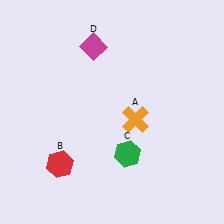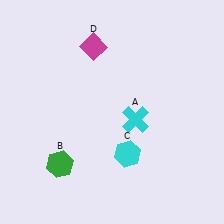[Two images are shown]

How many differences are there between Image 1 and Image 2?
There are 3 differences between the two images.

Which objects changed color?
A changed from orange to cyan. B changed from red to green. C changed from green to cyan.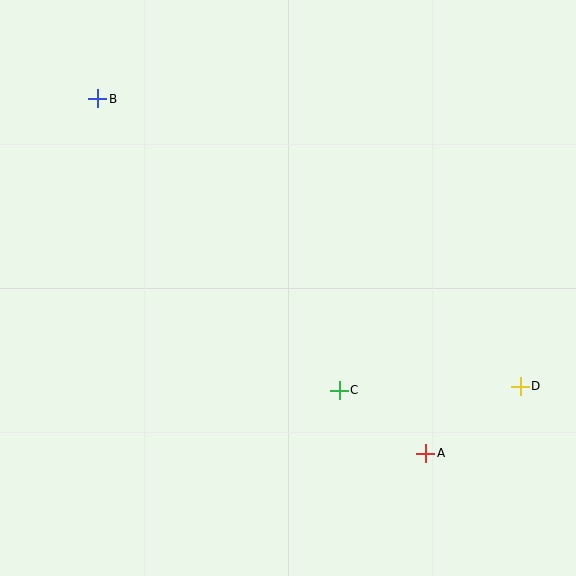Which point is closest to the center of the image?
Point C at (339, 390) is closest to the center.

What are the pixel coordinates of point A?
Point A is at (426, 453).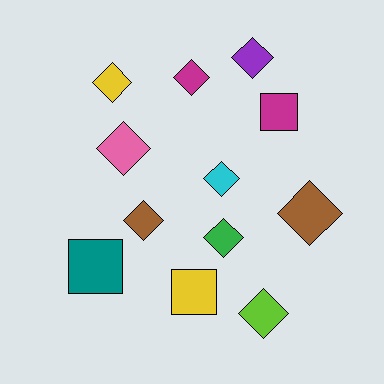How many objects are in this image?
There are 12 objects.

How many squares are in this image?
There are 3 squares.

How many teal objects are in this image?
There is 1 teal object.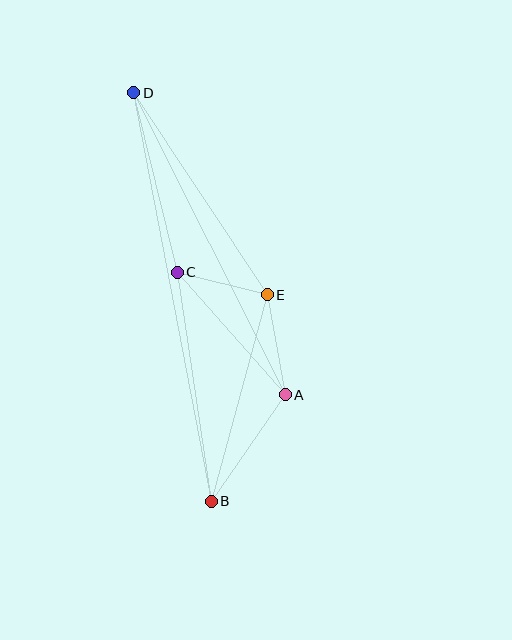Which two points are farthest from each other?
Points B and D are farthest from each other.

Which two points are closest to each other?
Points C and E are closest to each other.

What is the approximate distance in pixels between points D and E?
The distance between D and E is approximately 242 pixels.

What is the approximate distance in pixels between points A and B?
The distance between A and B is approximately 130 pixels.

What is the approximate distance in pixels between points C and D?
The distance between C and D is approximately 184 pixels.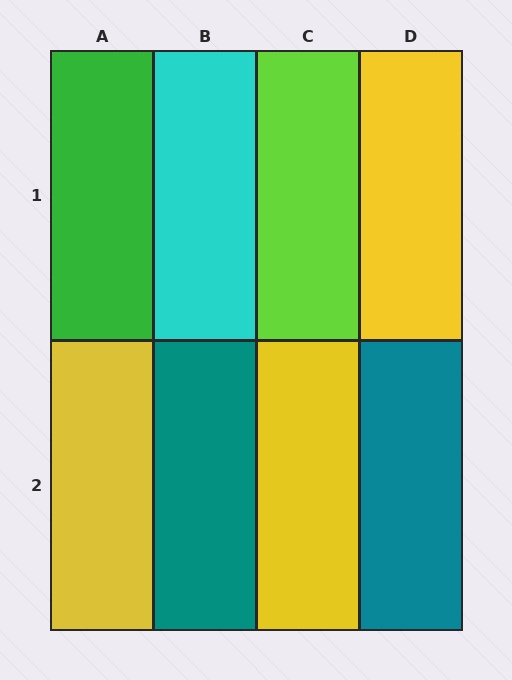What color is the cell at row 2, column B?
Teal.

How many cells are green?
1 cell is green.